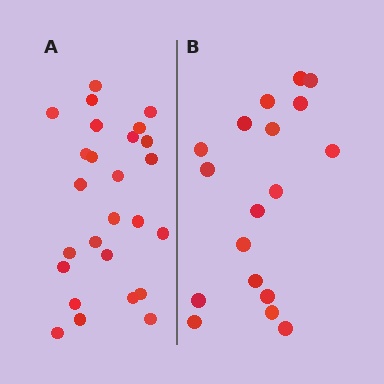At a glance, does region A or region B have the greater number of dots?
Region A (the left region) has more dots.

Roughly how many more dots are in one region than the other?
Region A has roughly 8 or so more dots than region B.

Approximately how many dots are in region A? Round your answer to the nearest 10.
About 30 dots. (The exact count is 26, which rounds to 30.)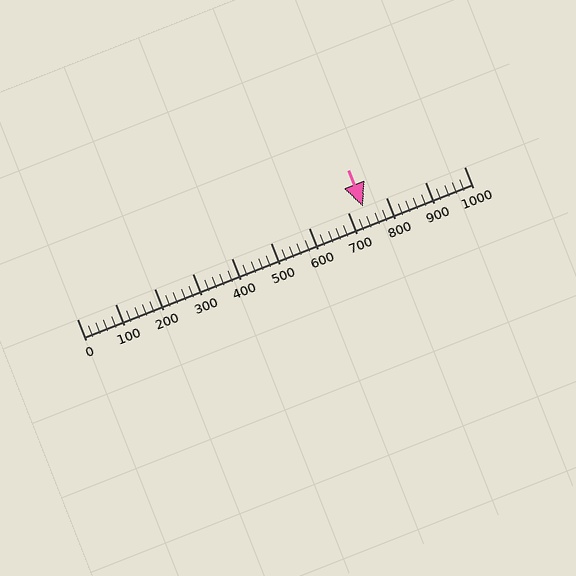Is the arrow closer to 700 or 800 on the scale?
The arrow is closer to 700.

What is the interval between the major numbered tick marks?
The major tick marks are spaced 100 units apart.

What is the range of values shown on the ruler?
The ruler shows values from 0 to 1000.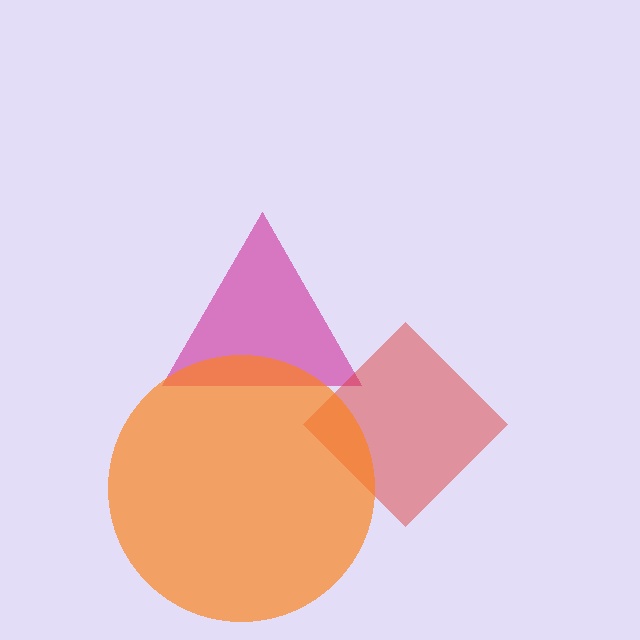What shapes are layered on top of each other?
The layered shapes are: a magenta triangle, a red diamond, an orange circle.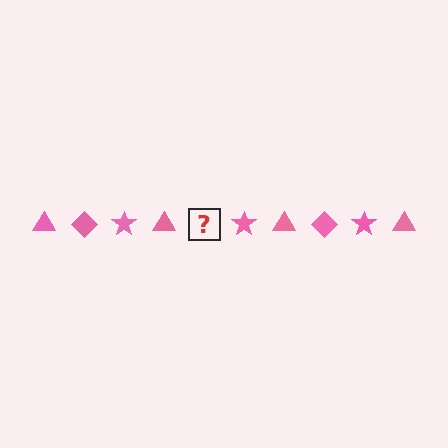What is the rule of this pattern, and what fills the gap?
The rule is that the pattern cycles through triangle, diamond, star shapes in pink. The gap should be filled with a pink diamond.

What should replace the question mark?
The question mark should be replaced with a pink diamond.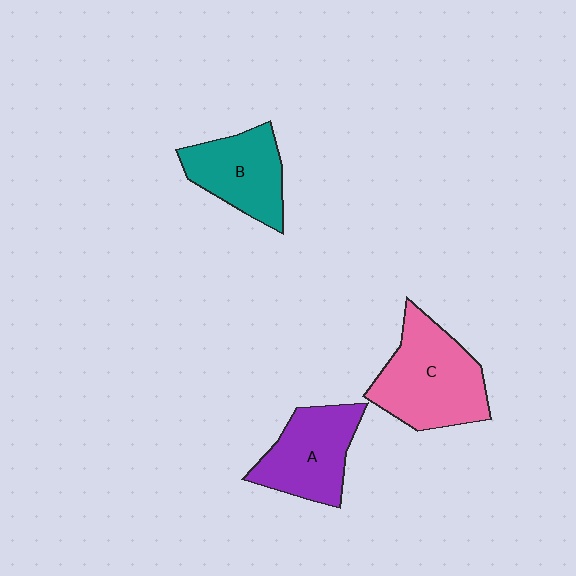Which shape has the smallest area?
Shape B (teal).